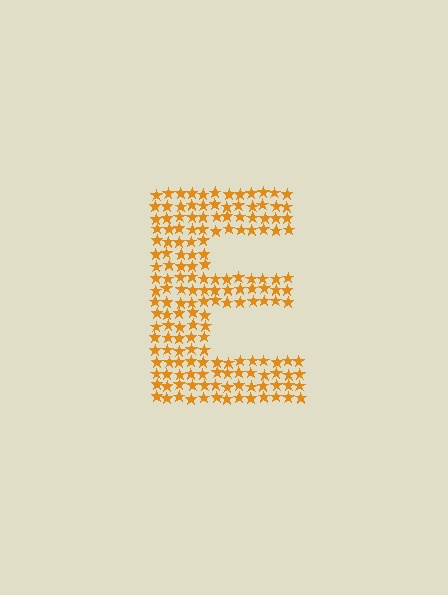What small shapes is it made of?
It is made of small stars.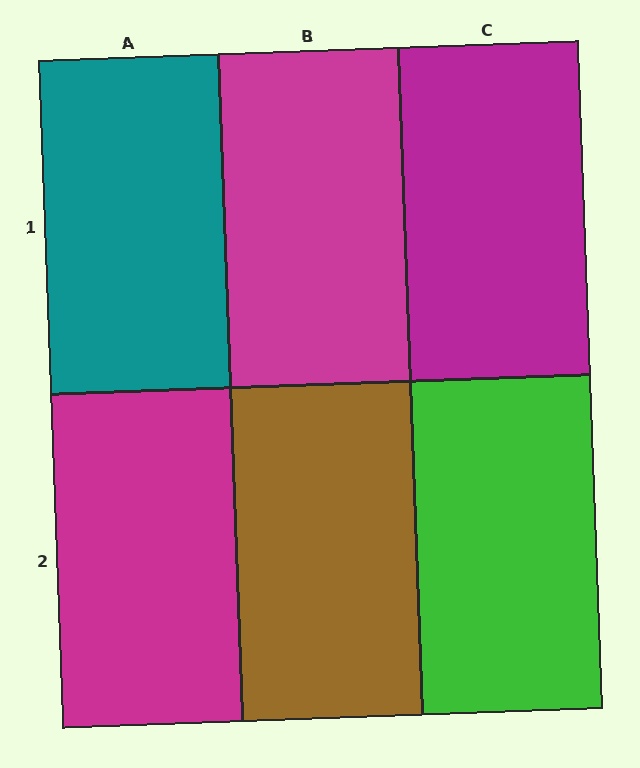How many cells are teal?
1 cell is teal.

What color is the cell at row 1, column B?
Magenta.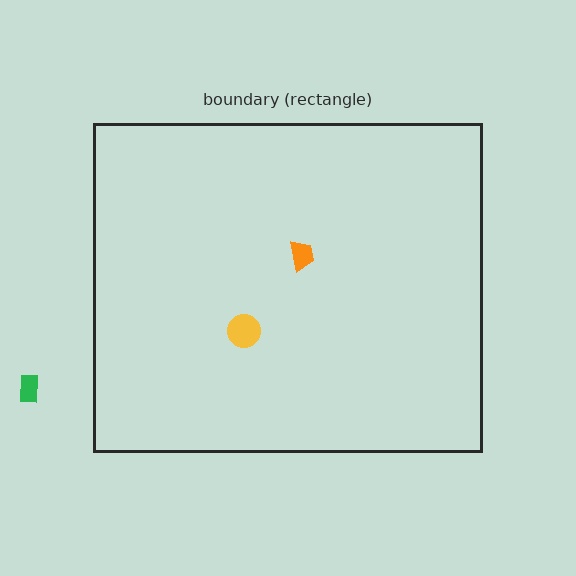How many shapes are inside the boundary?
2 inside, 1 outside.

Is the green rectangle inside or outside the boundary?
Outside.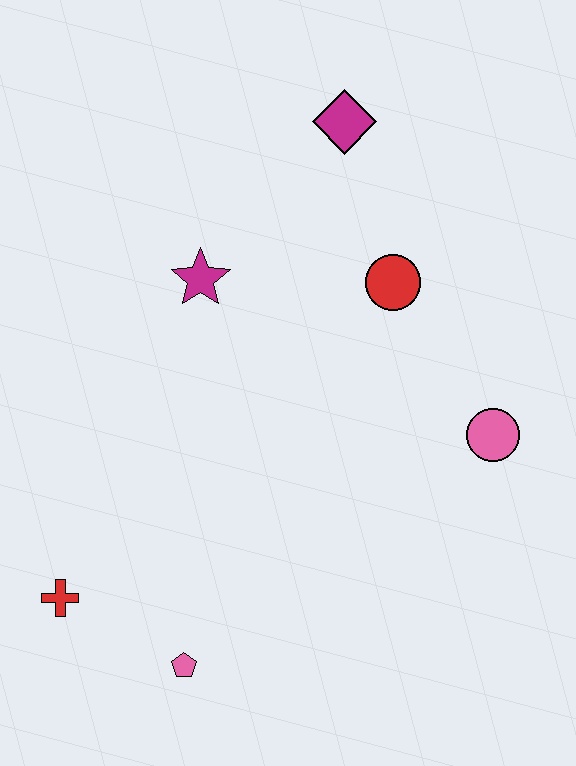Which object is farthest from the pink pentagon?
The magenta diamond is farthest from the pink pentagon.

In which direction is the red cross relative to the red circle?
The red cross is to the left of the red circle.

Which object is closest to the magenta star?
The red circle is closest to the magenta star.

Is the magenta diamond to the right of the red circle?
No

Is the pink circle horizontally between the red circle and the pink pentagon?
No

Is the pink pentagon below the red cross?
Yes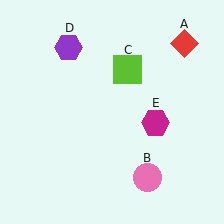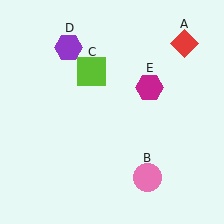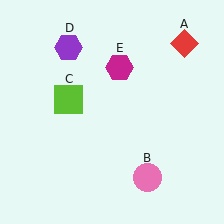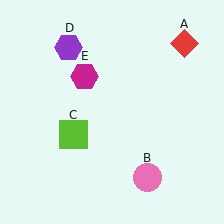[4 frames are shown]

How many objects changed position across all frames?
2 objects changed position: lime square (object C), magenta hexagon (object E).